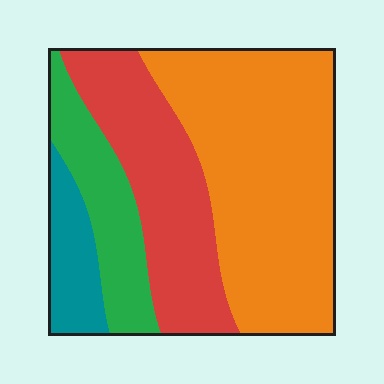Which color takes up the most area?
Orange, at roughly 50%.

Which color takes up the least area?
Teal, at roughly 10%.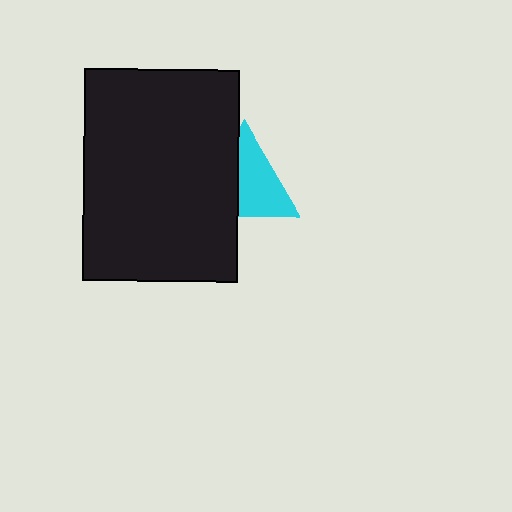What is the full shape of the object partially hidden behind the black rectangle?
The partially hidden object is a cyan triangle.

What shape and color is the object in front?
The object in front is a black rectangle.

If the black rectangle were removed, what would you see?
You would see the complete cyan triangle.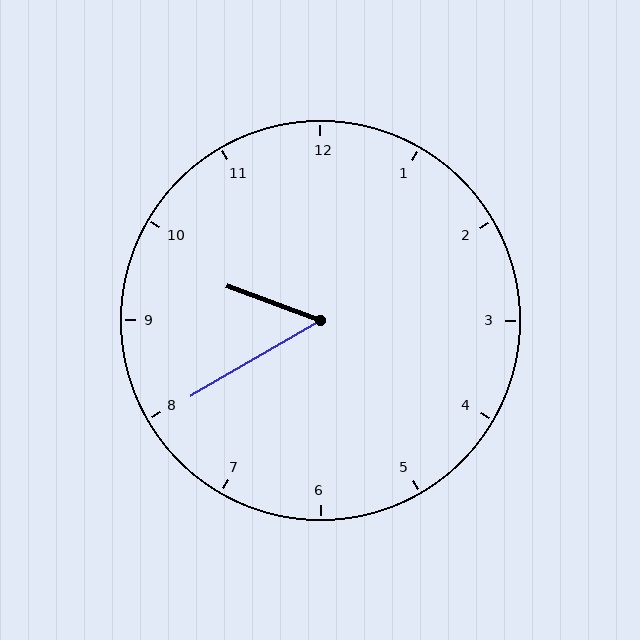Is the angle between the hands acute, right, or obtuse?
It is acute.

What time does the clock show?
9:40.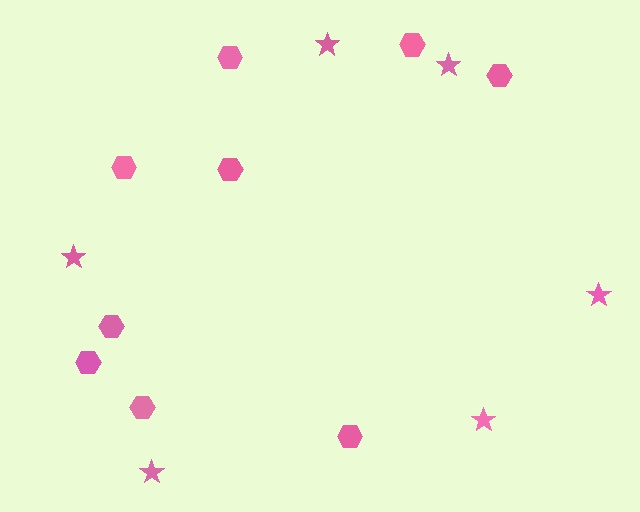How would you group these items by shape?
There are 2 groups: one group of hexagons (9) and one group of stars (6).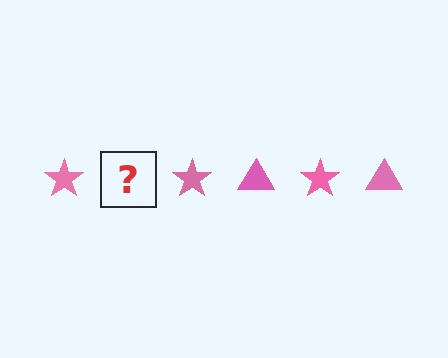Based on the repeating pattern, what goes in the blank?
The blank should be a pink triangle.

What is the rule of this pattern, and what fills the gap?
The rule is that the pattern cycles through star, triangle shapes in pink. The gap should be filled with a pink triangle.